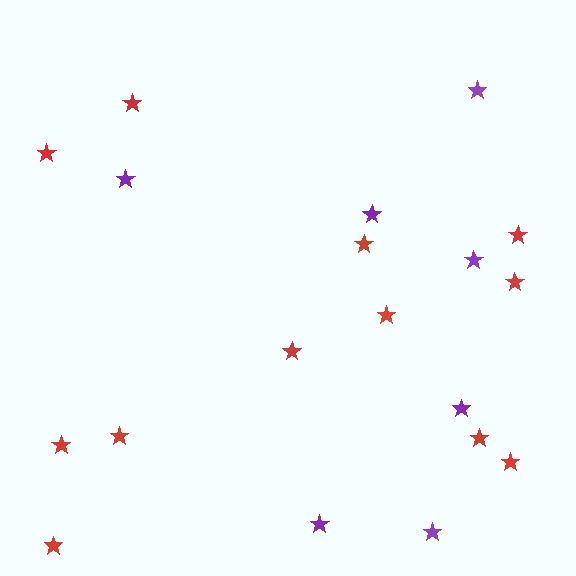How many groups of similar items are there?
There are 2 groups: one group of red stars (12) and one group of purple stars (7).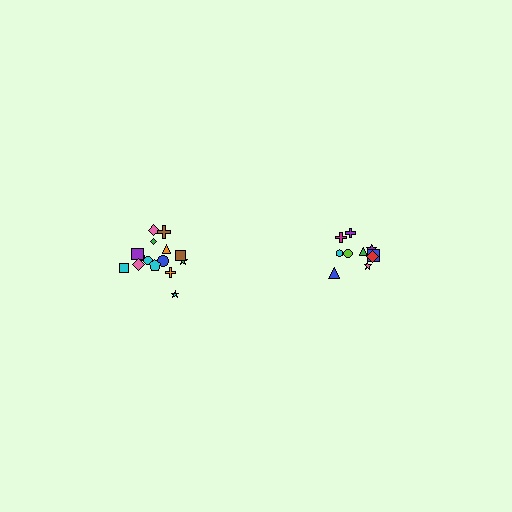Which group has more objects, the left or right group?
The left group.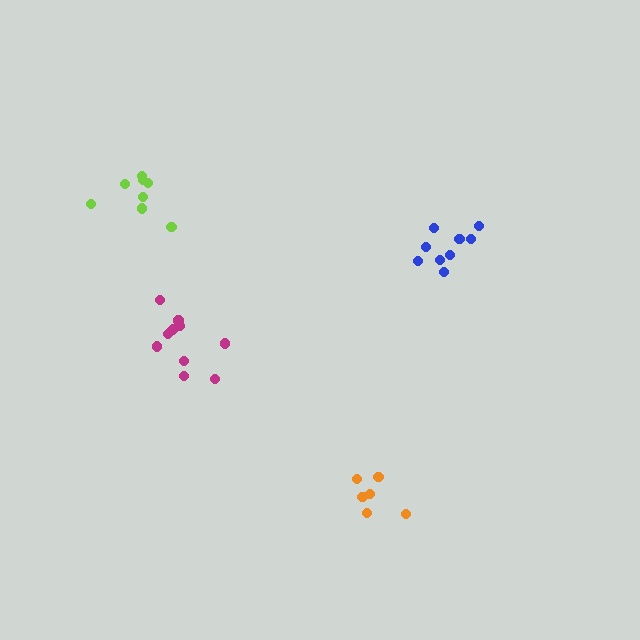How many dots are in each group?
Group 1: 9 dots, Group 2: 8 dots, Group 3: 6 dots, Group 4: 11 dots (34 total).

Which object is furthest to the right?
The blue cluster is rightmost.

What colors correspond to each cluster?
The clusters are colored: blue, lime, orange, magenta.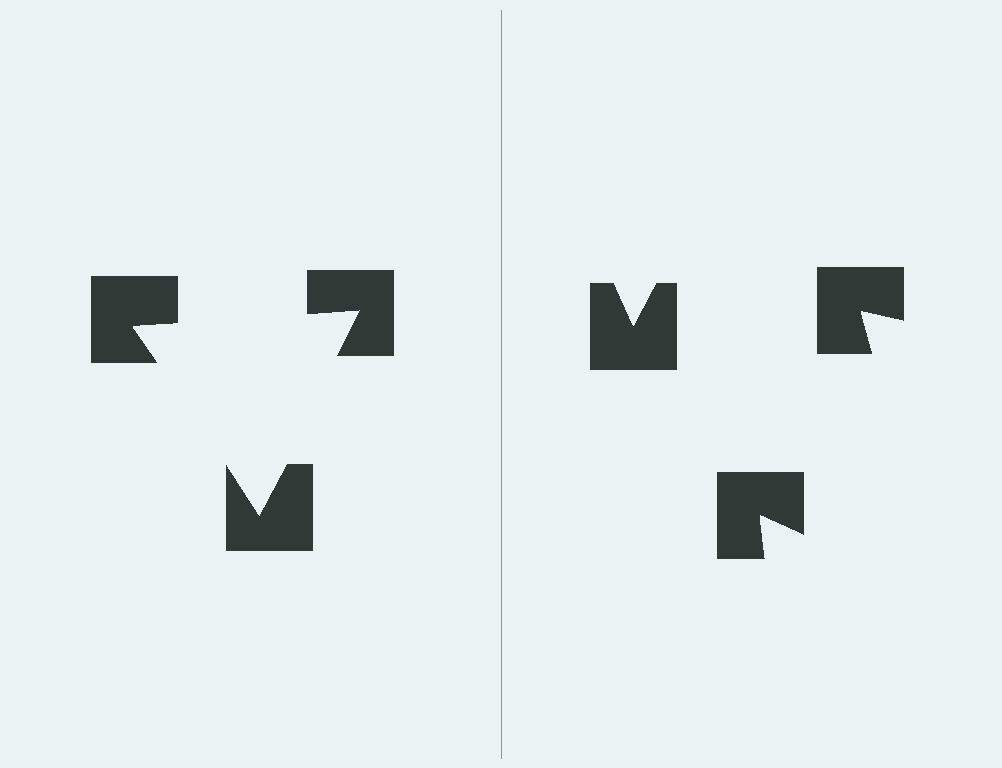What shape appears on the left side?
An illusory triangle.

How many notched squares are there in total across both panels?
6 — 3 on each side.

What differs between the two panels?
The notched squares are positioned identically on both sides; only the wedge orientations differ. On the left they align to a triangle; on the right they are misaligned.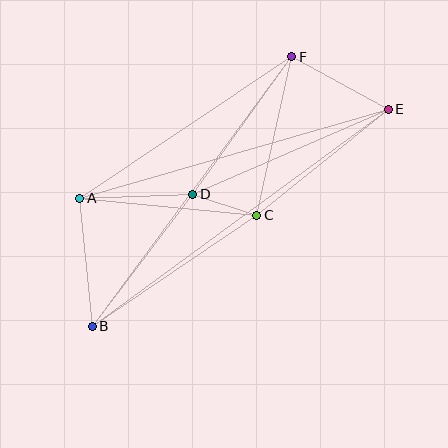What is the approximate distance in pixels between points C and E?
The distance between C and E is approximately 169 pixels.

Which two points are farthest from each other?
Points B and E are farthest from each other.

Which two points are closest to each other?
Points C and D are closest to each other.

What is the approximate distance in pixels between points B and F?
The distance between B and F is approximately 335 pixels.